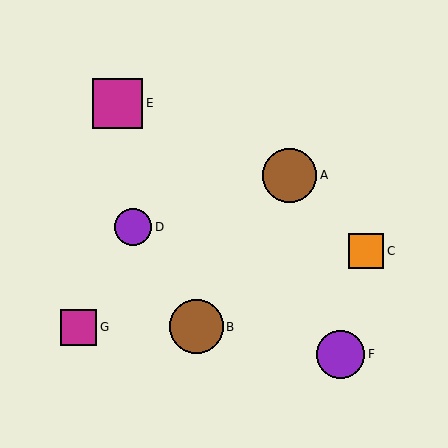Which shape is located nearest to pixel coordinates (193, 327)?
The brown circle (labeled B) at (196, 327) is nearest to that location.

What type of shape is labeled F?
Shape F is a purple circle.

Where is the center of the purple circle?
The center of the purple circle is at (133, 227).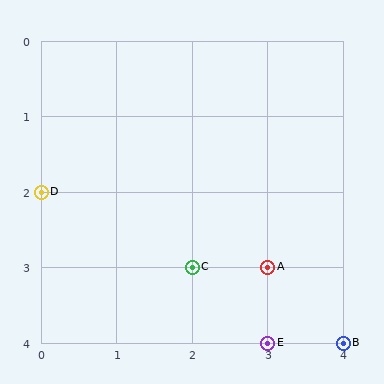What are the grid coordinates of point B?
Point B is at grid coordinates (4, 4).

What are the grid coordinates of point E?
Point E is at grid coordinates (3, 4).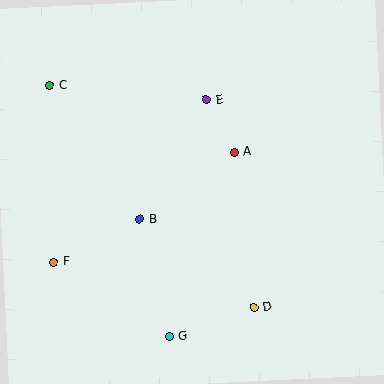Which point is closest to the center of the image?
Point A at (234, 152) is closest to the center.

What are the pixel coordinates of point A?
Point A is at (234, 152).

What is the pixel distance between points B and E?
The distance between B and E is 136 pixels.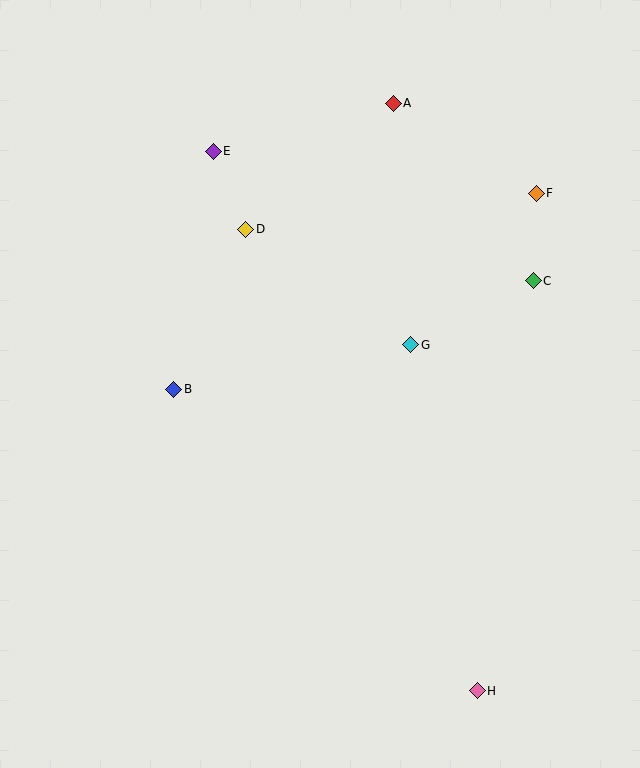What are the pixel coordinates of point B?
Point B is at (174, 389).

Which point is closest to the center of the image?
Point G at (411, 345) is closest to the center.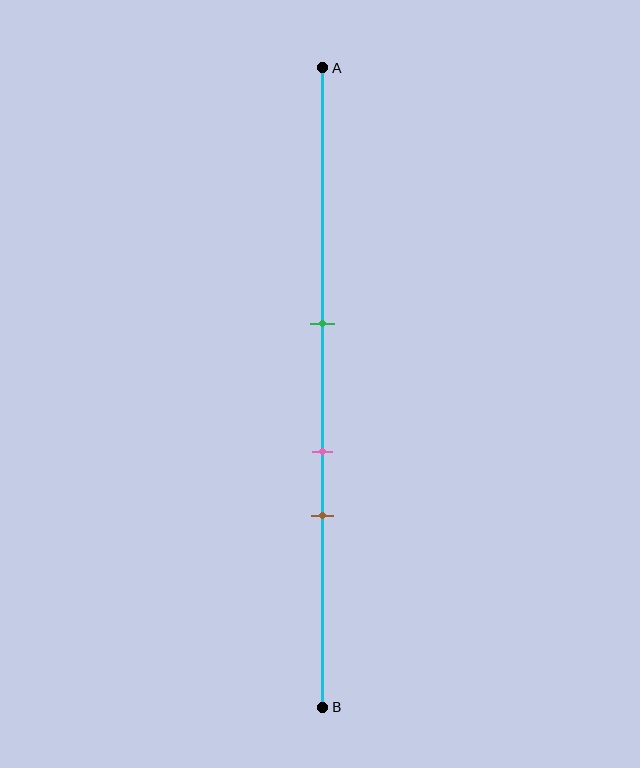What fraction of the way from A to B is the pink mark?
The pink mark is approximately 60% (0.6) of the way from A to B.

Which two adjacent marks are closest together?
The pink and brown marks are the closest adjacent pair.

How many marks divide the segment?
There are 3 marks dividing the segment.